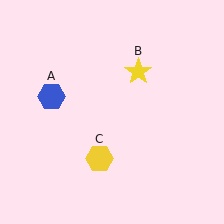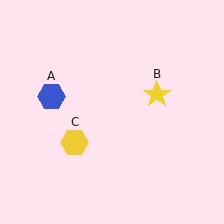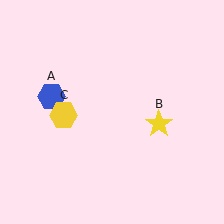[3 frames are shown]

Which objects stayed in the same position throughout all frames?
Blue hexagon (object A) remained stationary.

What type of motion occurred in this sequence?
The yellow star (object B), yellow hexagon (object C) rotated clockwise around the center of the scene.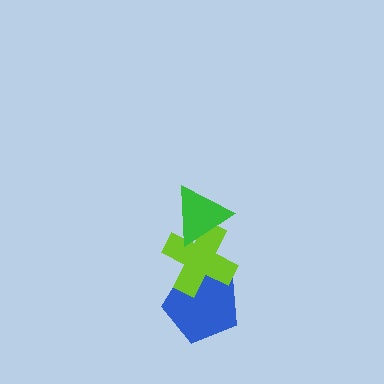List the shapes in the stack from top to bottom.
From top to bottom: the green triangle, the lime cross, the blue pentagon.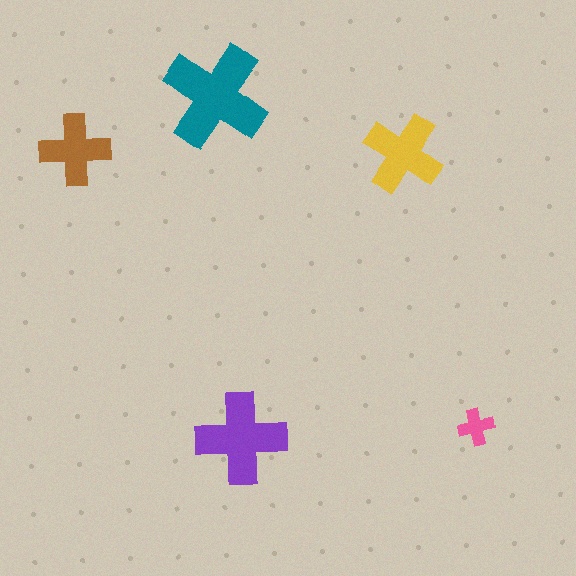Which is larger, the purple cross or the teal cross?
The teal one.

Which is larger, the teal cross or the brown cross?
The teal one.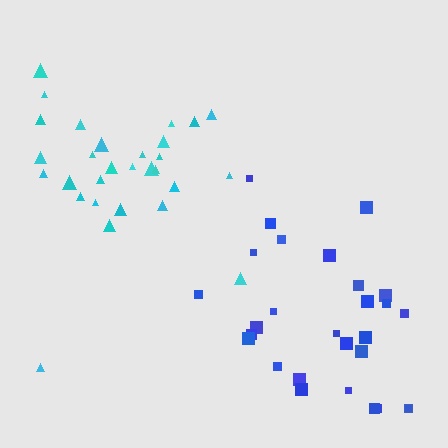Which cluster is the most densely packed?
Cyan.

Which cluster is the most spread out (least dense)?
Blue.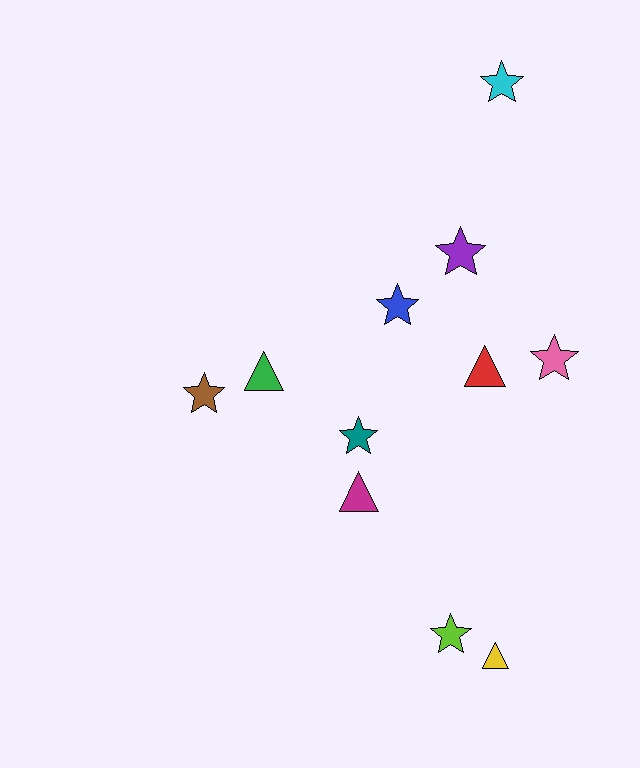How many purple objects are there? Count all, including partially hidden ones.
There is 1 purple object.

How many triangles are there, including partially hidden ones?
There are 4 triangles.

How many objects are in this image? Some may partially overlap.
There are 11 objects.